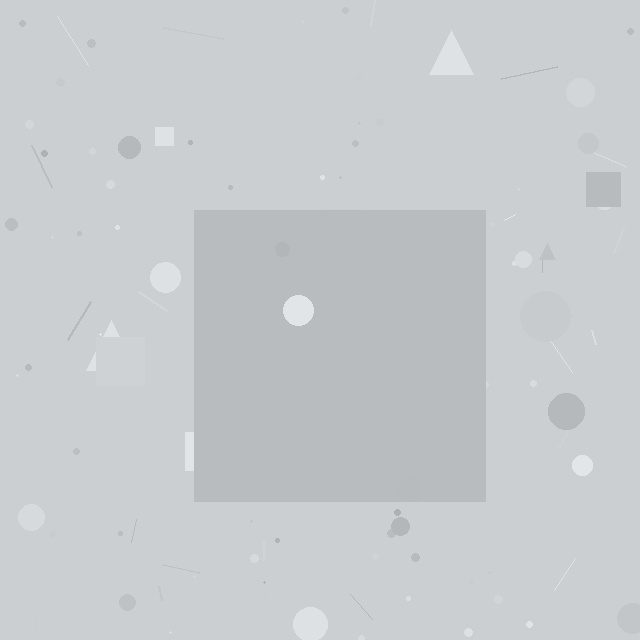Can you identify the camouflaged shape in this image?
The camouflaged shape is a square.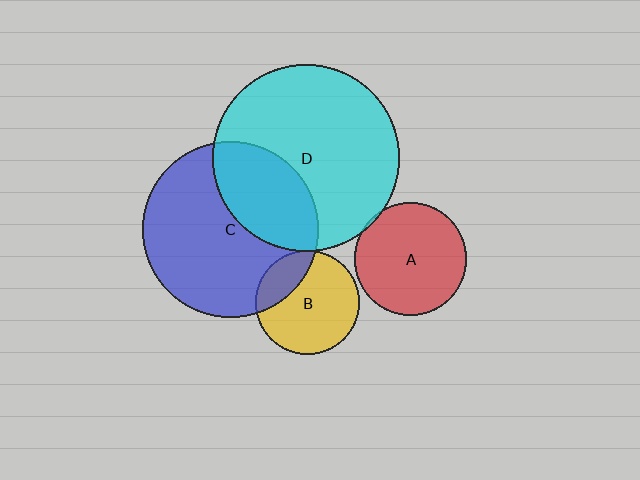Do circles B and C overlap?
Yes.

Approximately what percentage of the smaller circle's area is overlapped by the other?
Approximately 25%.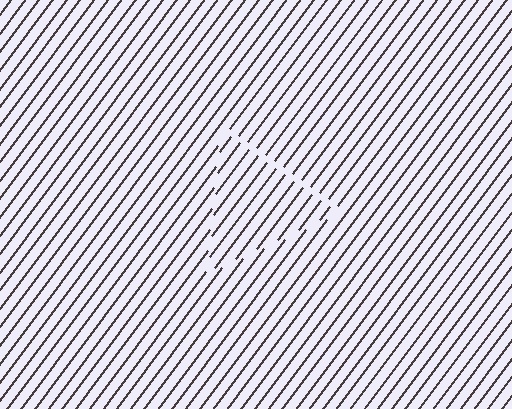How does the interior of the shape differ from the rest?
The interior of the shape contains the same grating, shifted by half a period — the contour is defined by the phase discontinuity where line-ends from the inner and outer gratings abut.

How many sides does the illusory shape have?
3 sides — the line-ends trace a triangle.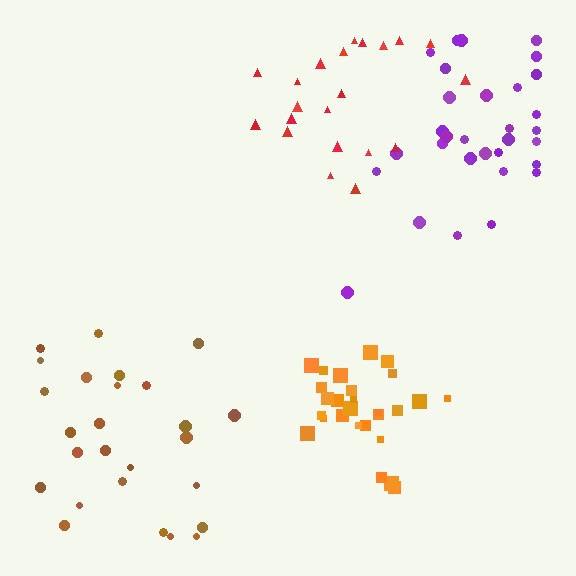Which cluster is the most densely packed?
Orange.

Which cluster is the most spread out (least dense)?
Brown.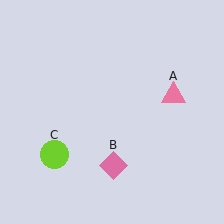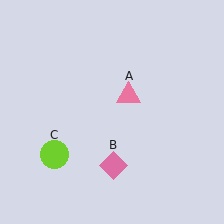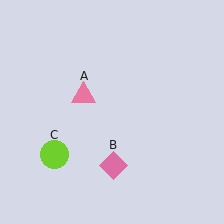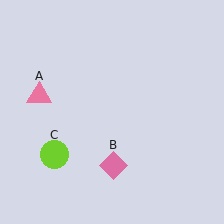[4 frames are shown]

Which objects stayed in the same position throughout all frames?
Pink diamond (object B) and lime circle (object C) remained stationary.